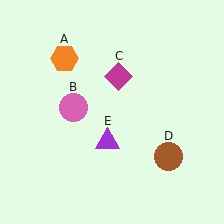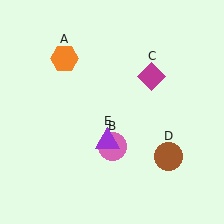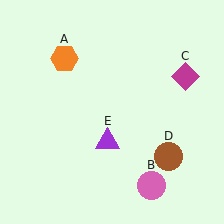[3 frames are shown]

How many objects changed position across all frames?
2 objects changed position: pink circle (object B), magenta diamond (object C).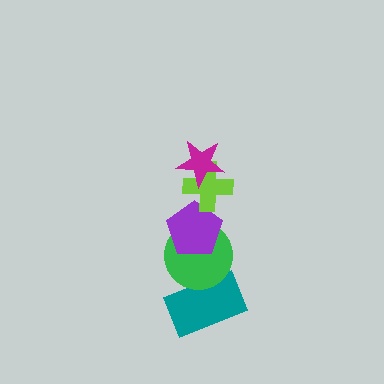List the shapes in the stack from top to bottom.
From top to bottom: the magenta star, the lime cross, the purple pentagon, the green circle, the teal rectangle.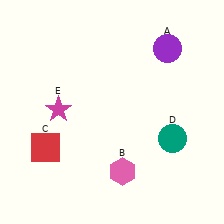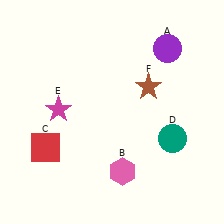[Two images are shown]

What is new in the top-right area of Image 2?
A brown star (F) was added in the top-right area of Image 2.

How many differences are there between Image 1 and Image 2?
There is 1 difference between the two images.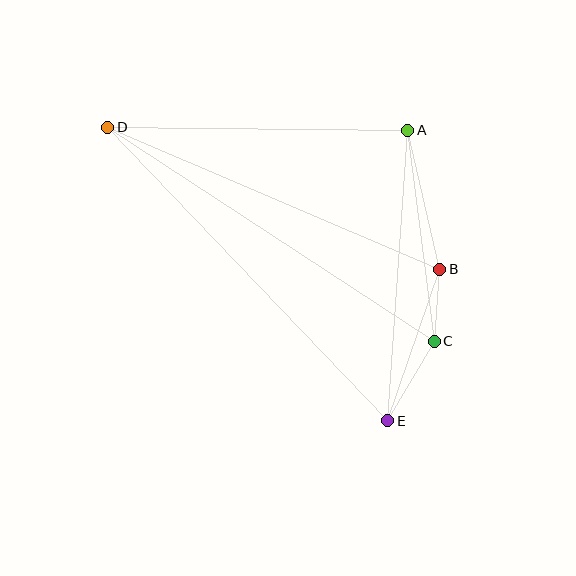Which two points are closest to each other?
Points B and C are closest to each other.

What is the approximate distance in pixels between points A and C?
The distance between A and C is approximately 213 pixels.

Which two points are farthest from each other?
Points D and E are farthest from each other.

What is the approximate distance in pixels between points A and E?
The distance between A and E is approximately 291 pixels.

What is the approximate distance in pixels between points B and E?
The distance between B and E is approximately 160 pixels.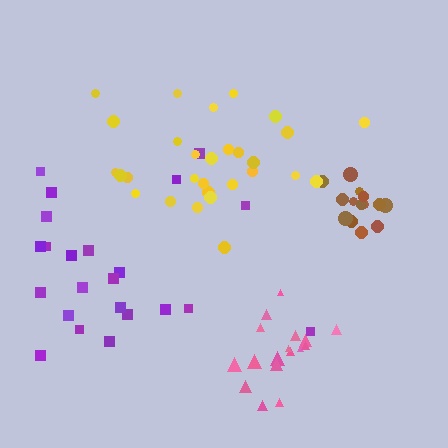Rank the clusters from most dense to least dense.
brown, pink, yellow, purple.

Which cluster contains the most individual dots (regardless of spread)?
Yellow (29).